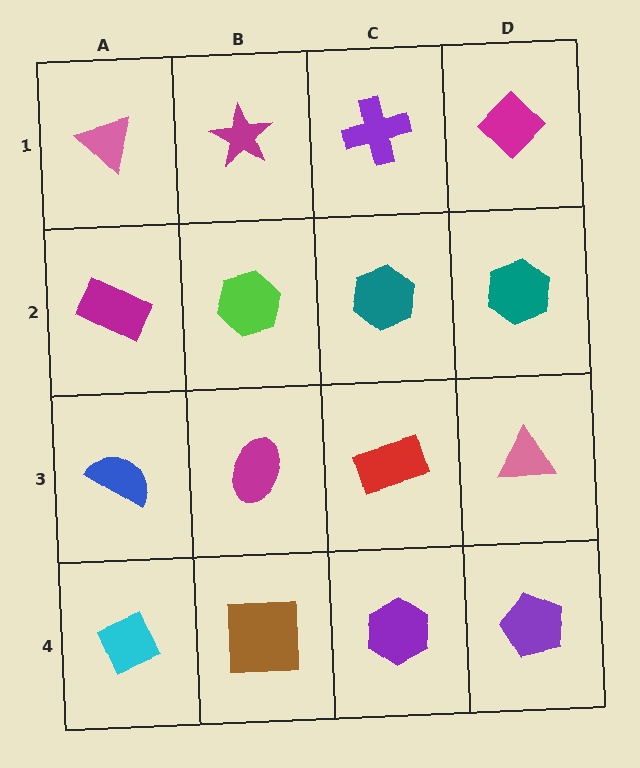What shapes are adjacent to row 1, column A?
A magenta rectangle (row 2, column A), a magenta star (row 1, column B).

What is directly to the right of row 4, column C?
A purple pentagon.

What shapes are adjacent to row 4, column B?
A magenta ellipse (row 3, column B), a cyan diamond (row 4, column A), a purple hexagon (row 4, column C).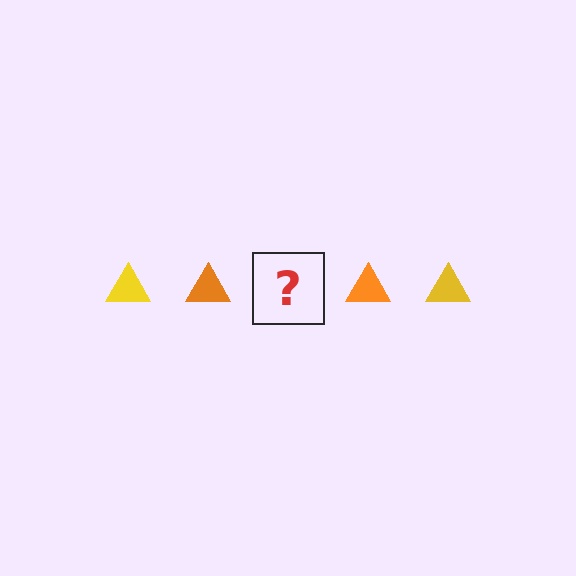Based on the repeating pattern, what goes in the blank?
The blank should be a yellow triangle.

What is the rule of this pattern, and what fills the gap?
The rule is that the pattern cycles through yellow, orange triangles. The gap should be filled with a yellow triangle.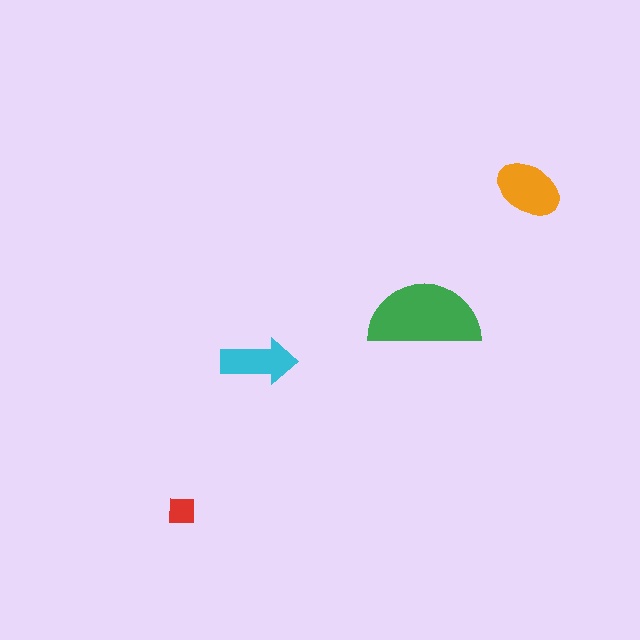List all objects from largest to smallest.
The green semicircle, the orange ellipse, the cyan arrow, the red square.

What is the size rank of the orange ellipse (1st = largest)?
2nd.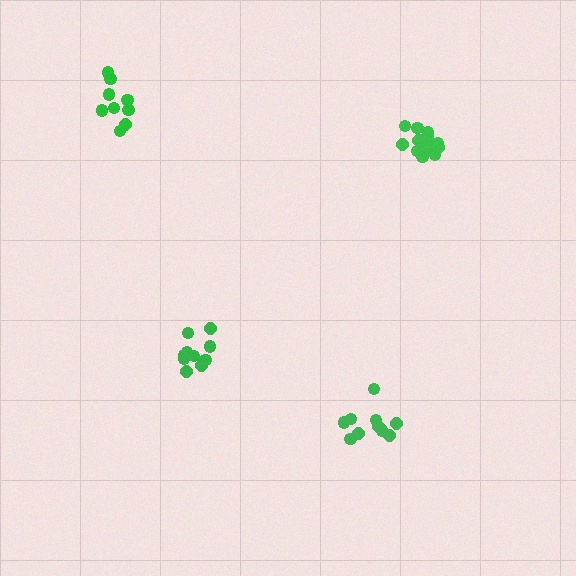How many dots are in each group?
Group 1: 10 dots, Group 2: 15 dots, Group 3: 10 dots, Group 4: 10 dots (45 total).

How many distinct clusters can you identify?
There are 4 distinct clusters.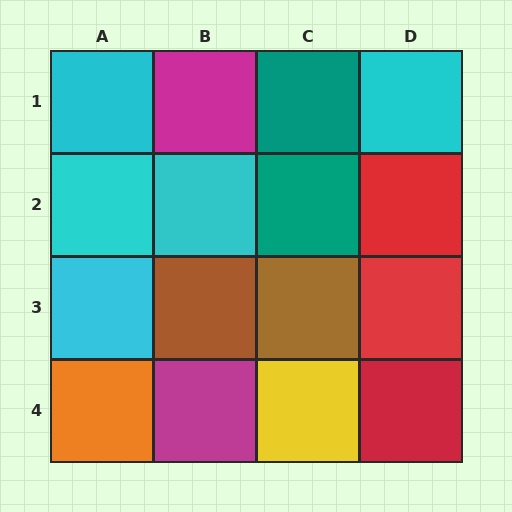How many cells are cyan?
5 cells are cyan.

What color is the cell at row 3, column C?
Brown.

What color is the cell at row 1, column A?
Cyan.